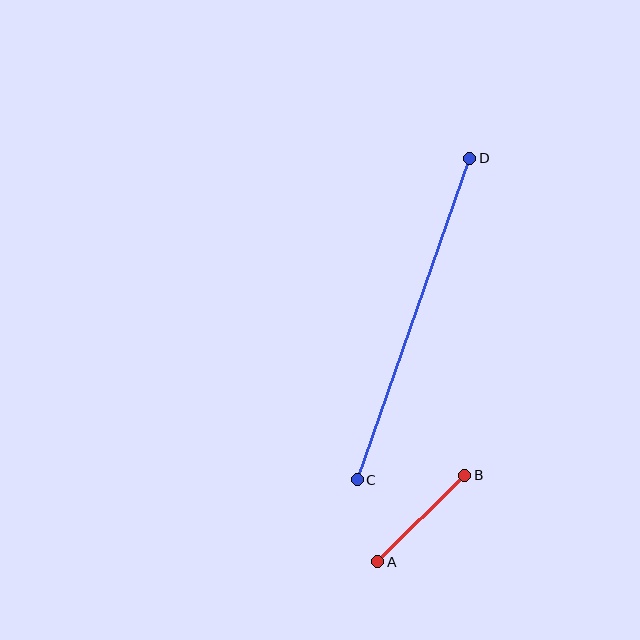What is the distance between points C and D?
The distance is approximately 340 pixels.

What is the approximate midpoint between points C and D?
The midpoint is at approximately (413, 319) pixels.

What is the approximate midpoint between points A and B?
The midpoint is at approximately (421, 518) pixels.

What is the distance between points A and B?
The distance is approximately 122 pixels.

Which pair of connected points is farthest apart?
Points C and D are farthest apart.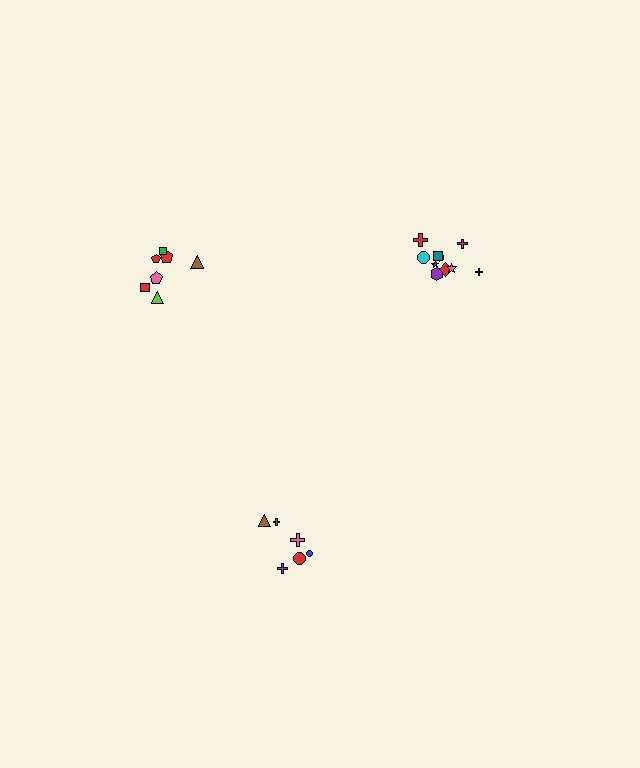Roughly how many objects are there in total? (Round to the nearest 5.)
Roughly 25 objects in total.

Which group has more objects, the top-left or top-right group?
The top-right group.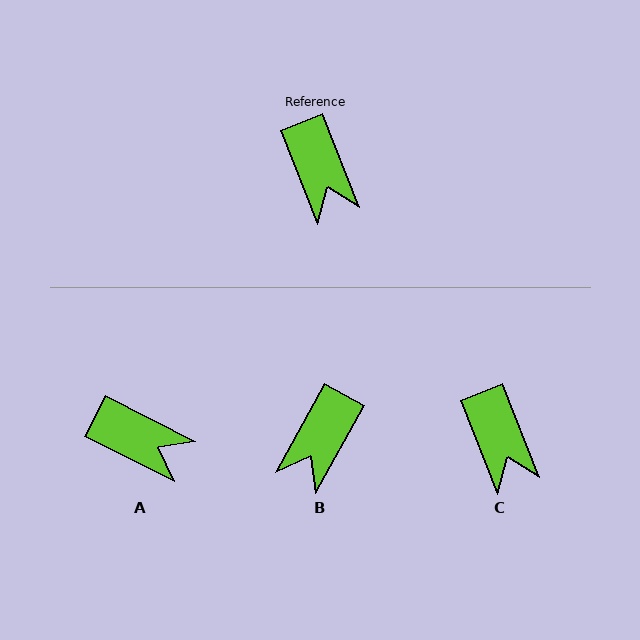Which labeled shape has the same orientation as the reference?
C.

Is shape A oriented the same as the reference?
No, it is off by about 41 degrees.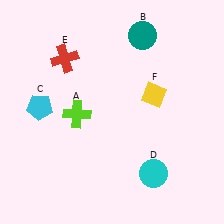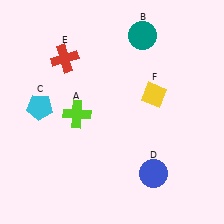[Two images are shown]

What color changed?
The circle (D) changed from cyan in Image 1 to blue in Image 2.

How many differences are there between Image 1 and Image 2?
There is 1 difference between the two images.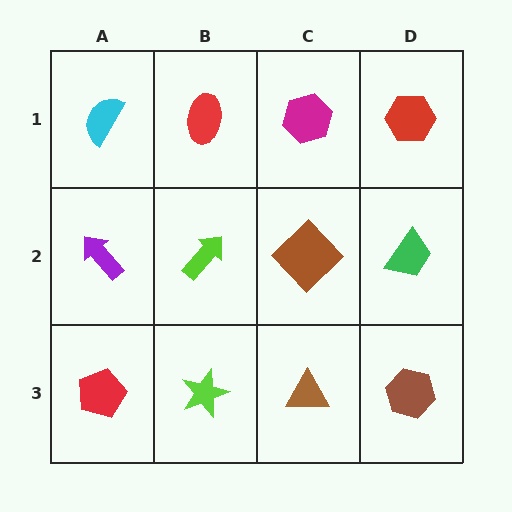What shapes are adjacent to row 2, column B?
A red ellipse (row 1, column B), a lime star (row 3, column B), a purple arrow (row 2, column A), a brown diamond (row 2, column C).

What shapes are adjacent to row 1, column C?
A brown diamond (row 2, column C), a red ellipse (row 1, column B), a red hexagon (row 1, column D).